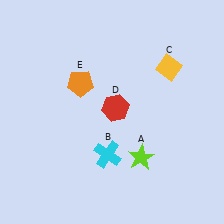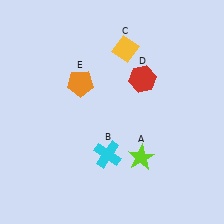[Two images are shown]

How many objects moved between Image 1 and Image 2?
2 objects moved between the two images.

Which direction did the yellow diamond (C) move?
The yellow diamond (C) moved left.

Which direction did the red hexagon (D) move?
The red hexagon (D) moved up.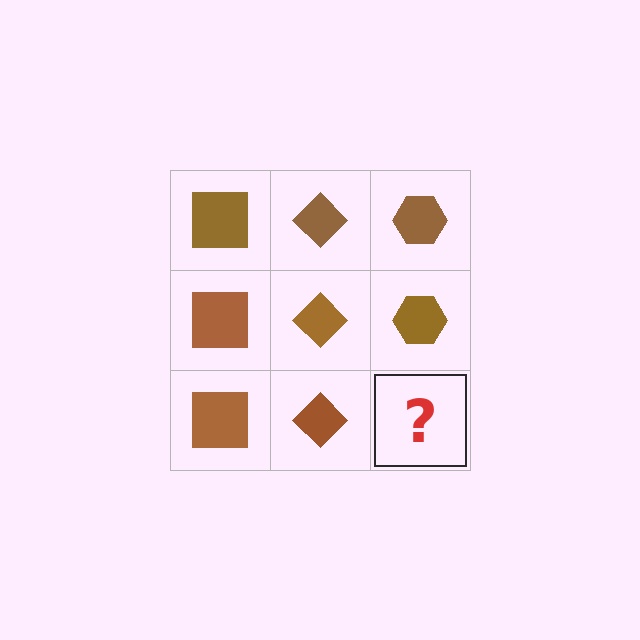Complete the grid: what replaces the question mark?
The question mark should be replaced with a brown hexagon.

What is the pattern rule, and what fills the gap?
The rule is that each column has a consistent shape. The gap should be filled with a brown hexagon.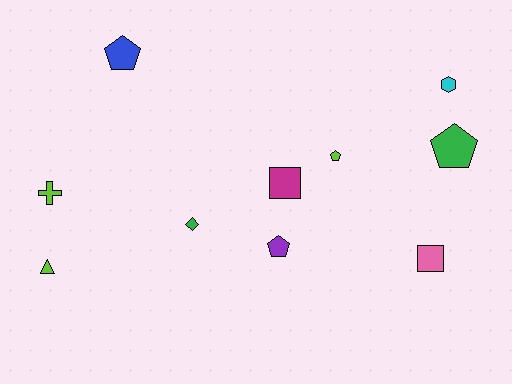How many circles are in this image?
There are no circles.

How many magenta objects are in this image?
There is 1 magenta object.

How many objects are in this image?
There are 10 objects.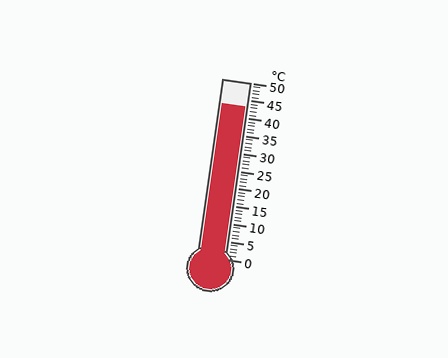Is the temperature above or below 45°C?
The temperature is below 45°C.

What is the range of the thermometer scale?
The thermometer scale ranges from 0°C to 50°C.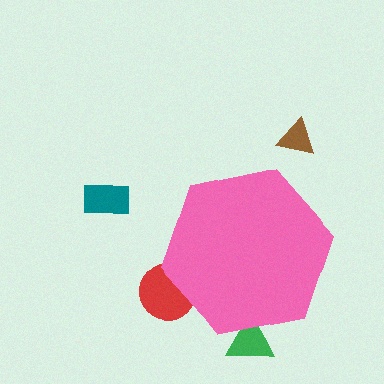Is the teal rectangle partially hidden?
No, the teal rectangle is fully visible.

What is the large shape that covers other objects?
A pink hexagon.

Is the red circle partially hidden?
Yes, the red circle is partially hidden behind the pink hexagon.